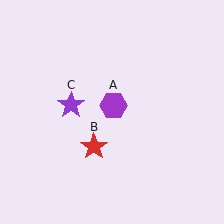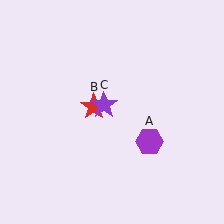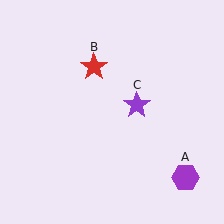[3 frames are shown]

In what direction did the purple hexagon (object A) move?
The purple hexagon (object A) moved down and to the right.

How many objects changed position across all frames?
3 objects changed position: purple hexagon (object A), red star (object B), purple star (object C).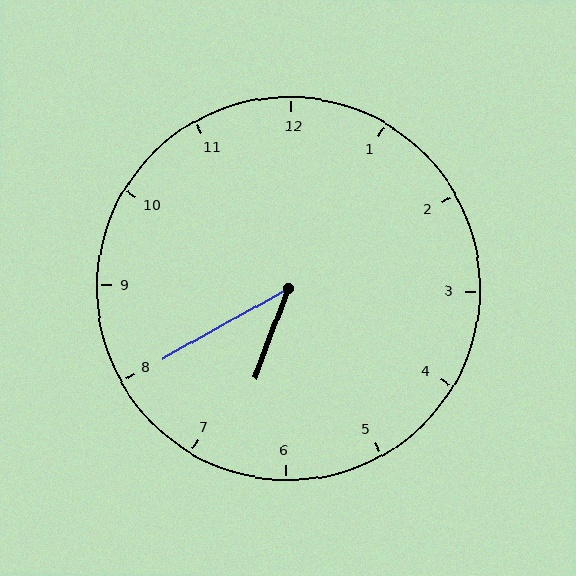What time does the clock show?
6:40.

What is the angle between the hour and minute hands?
Approximately 40 degrees.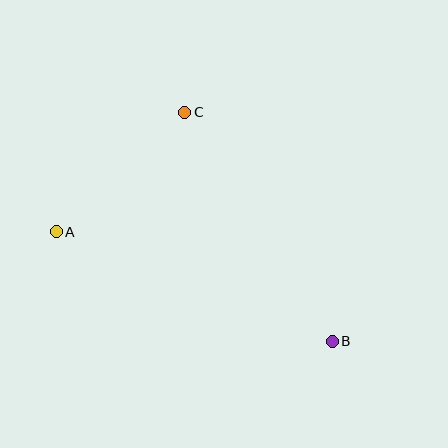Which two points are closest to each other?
Points A and C are closest to each other.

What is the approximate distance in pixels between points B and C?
The distance between B and C is approximately 272 pixels.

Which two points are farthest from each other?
Points A and B are farthest from each other.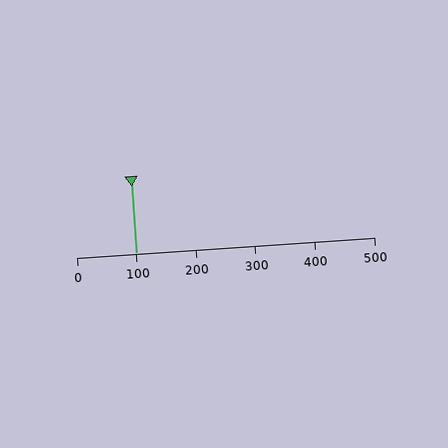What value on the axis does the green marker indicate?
The marker indicates approximately 100.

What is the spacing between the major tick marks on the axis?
The major ticks are spaced 100 apart.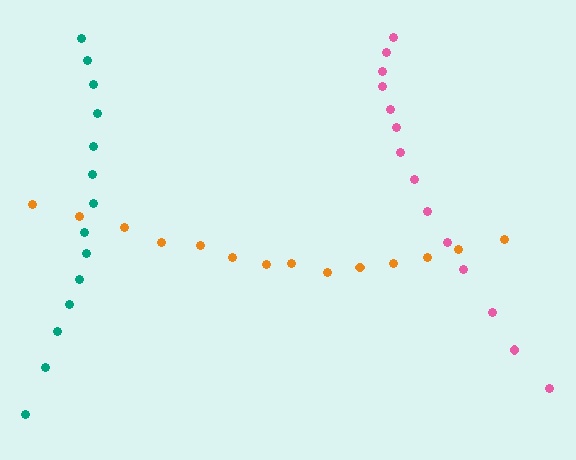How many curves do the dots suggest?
There are 3 distinct paths.